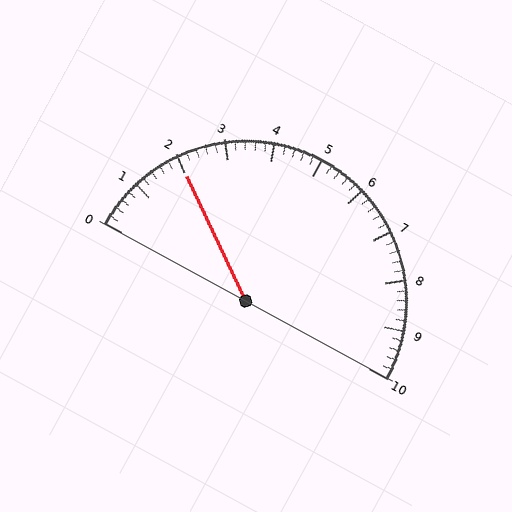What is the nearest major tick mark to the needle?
The nearest major tick mark is 2.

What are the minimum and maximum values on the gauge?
The gauge ranges from 0 to 10.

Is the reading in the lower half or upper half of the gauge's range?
The reading is in the lower half of the range (0 to 10).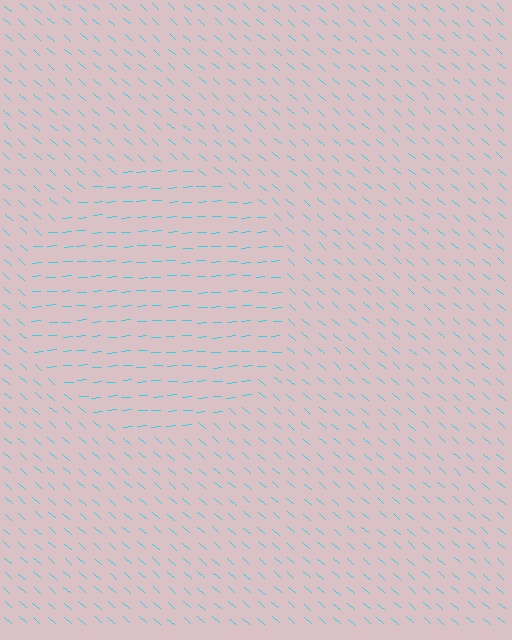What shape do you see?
I see a circle.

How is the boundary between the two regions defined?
The boundary is defined purely by a change in line orientation (approximately 45 degrees difference). All lines are the same color and thickness.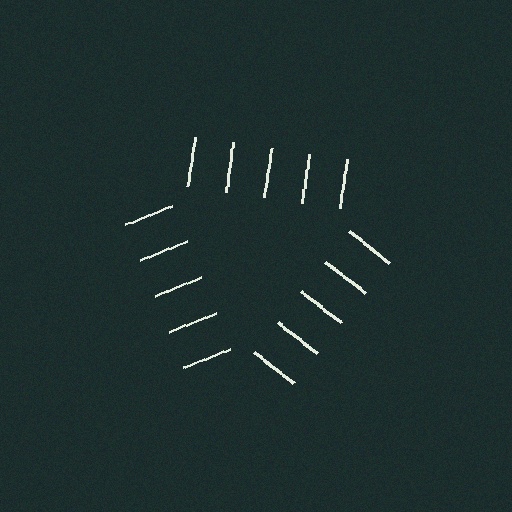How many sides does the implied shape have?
3 sides — the line-ends trace a triangle.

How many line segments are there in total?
15 — 5 along each of the 3 edges.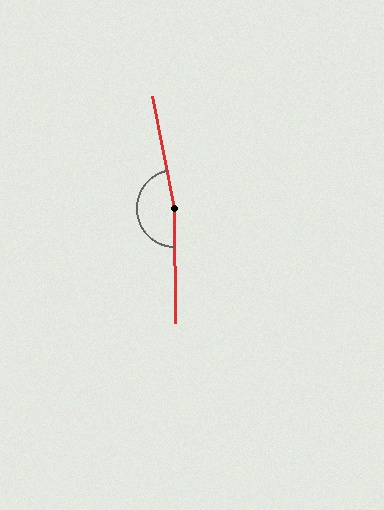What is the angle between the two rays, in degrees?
Approximately 169 degrees.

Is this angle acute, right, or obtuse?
It is obtuse.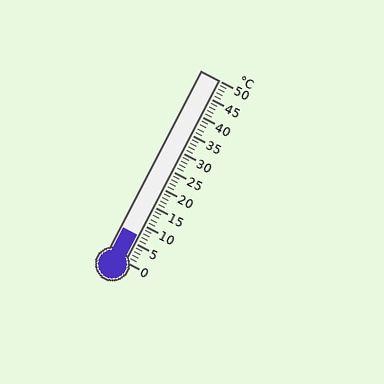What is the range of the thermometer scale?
The thermometer scale ranges from 0°C to 50°C.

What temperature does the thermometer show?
The thermometer shows approximately 7°C.